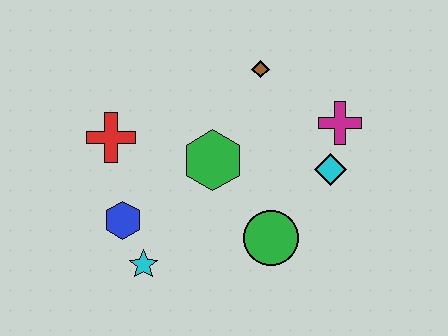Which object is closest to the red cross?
The blue hexagon is closest to the red cross.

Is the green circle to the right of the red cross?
Yes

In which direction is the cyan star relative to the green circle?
The cyan star is to the left of the green circle.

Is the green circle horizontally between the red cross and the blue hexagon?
No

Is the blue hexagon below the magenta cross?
Yes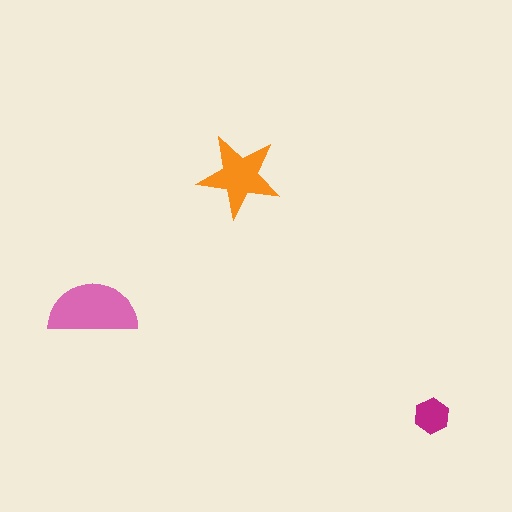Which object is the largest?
The pink semicircle.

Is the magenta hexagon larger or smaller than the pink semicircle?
Smaller.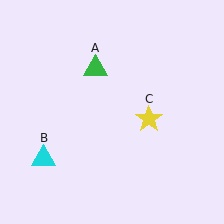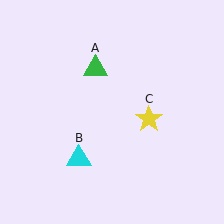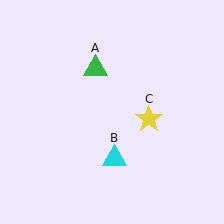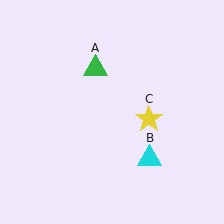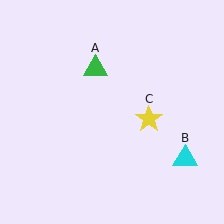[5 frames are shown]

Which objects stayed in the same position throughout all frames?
Green triangle (object A) and yellow star (object C) remained stationary.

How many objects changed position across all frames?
1 object changed position: cyan triangle (object B).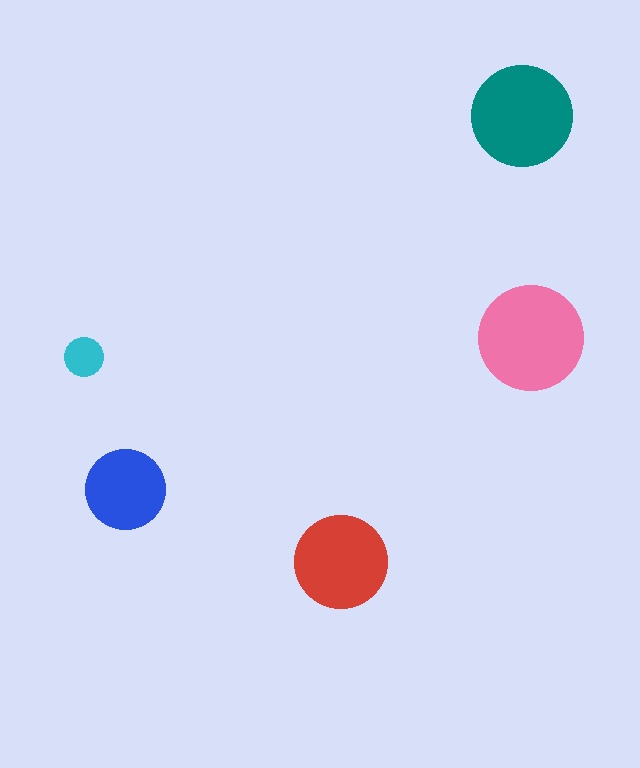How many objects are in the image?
There are 5 objects in the image.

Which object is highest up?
The teal circle is topmost.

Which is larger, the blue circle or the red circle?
The red one.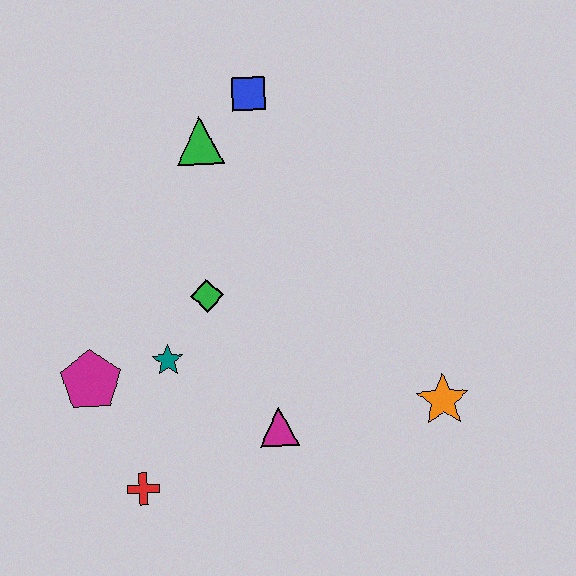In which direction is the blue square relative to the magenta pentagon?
The blue square is above the magenta pentagon.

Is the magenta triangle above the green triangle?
No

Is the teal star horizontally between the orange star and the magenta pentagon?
Yes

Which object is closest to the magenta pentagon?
The teal star is closest to the magenta pentagon.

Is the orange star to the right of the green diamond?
Yes